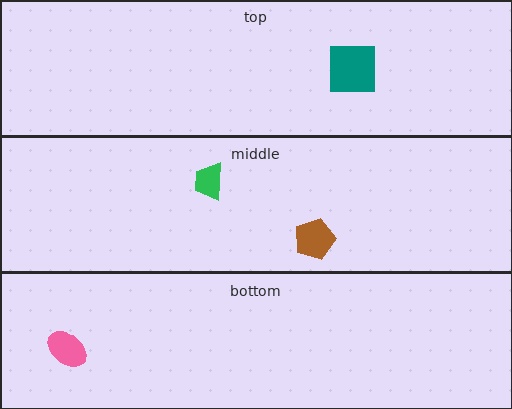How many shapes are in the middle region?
2.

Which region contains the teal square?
The top region.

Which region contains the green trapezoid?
The middle region.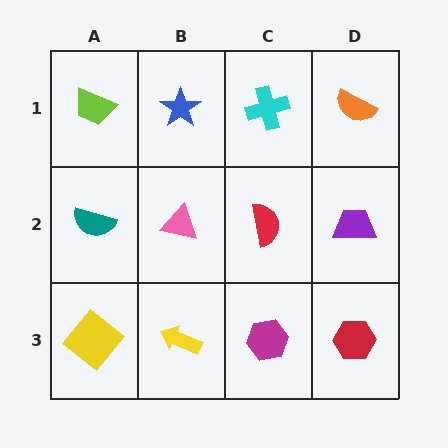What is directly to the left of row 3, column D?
A magenta hexagon.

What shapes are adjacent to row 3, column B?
A pink triangle (row 2, column B), a yellow diamond (row 3, column A), a magenta hexagon (row 3, column C).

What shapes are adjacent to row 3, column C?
A red semicircle (row 2, column C), a yellow arrow (row 3, column B), a red hexagon (row 3, column D).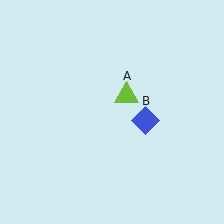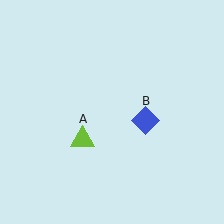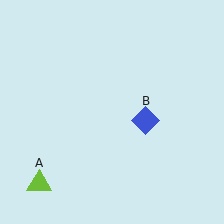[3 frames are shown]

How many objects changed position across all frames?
1 object changed position: lime triangle (object A).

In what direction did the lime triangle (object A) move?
The lime triangle (object A) moved down and to the left.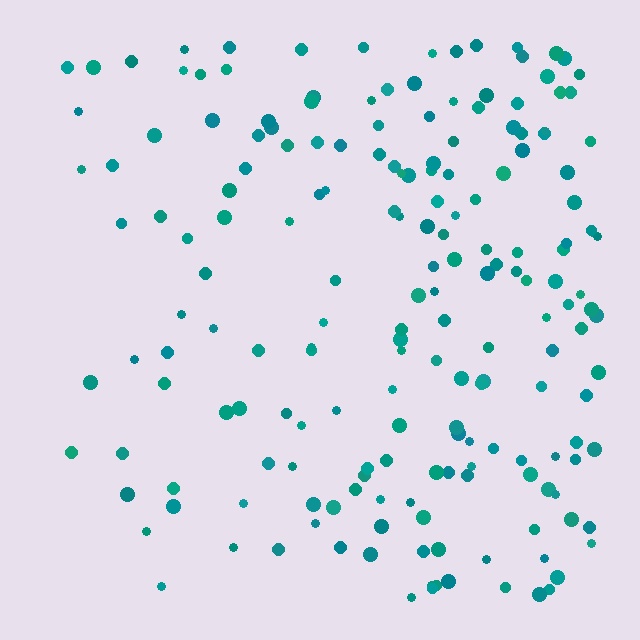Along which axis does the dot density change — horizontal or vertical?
Horizontal.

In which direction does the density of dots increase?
From left to right, with the right side densest.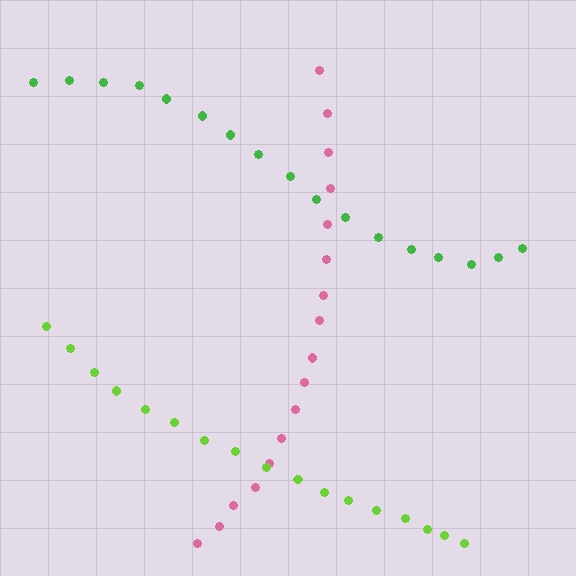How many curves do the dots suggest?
There are 3 distinct paths.